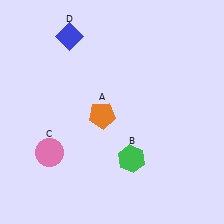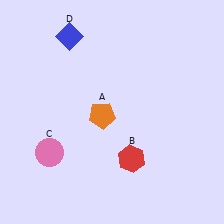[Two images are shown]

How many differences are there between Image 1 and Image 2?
There is 1 difference between the two images.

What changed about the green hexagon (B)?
In Image 1, B is green. In Image 2, it changed to red.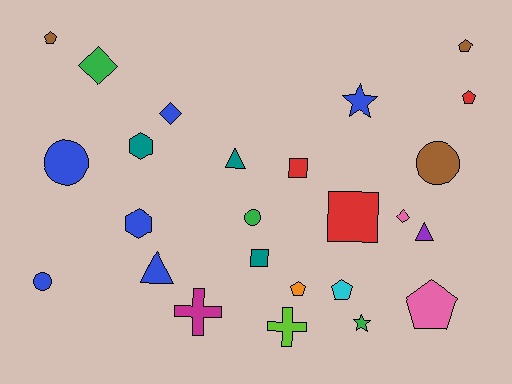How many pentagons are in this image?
There are 6 pentagons.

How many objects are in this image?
There are 25 objects.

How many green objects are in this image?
There are 3 green objects.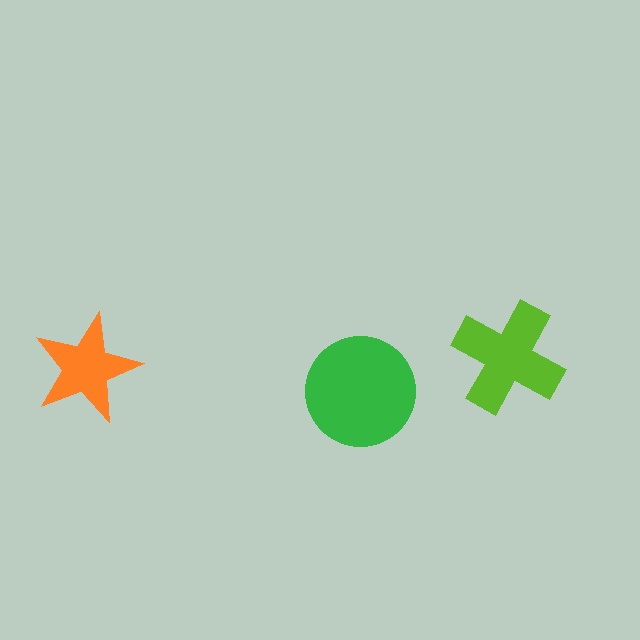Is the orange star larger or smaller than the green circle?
Smaller.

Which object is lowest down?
The green circle is bottommost.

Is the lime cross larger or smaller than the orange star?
Larger.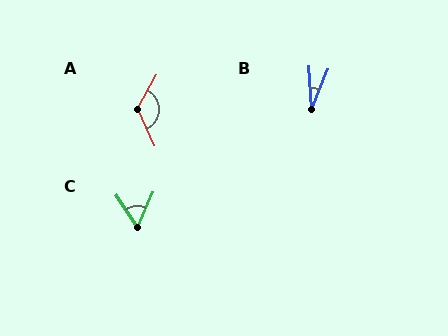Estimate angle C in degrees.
Approximately 57 degrees.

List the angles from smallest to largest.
B (26°), C (57°), A (126°).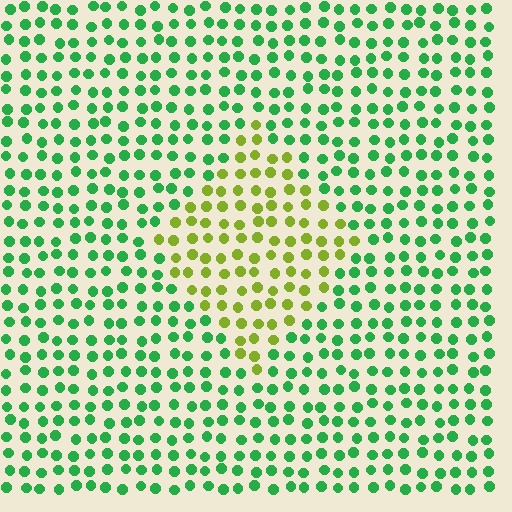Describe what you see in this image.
The image is filled with small green elements in a uniform arrangement. A diamond-shaped region is visible where the elements are tinted to a slightly different hue, forming a subtle color boundary.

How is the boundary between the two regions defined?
The boundary is defined purely by a slight shift in hue (about 55 degrees). Spacing, size, and orientation are identical on both sides.